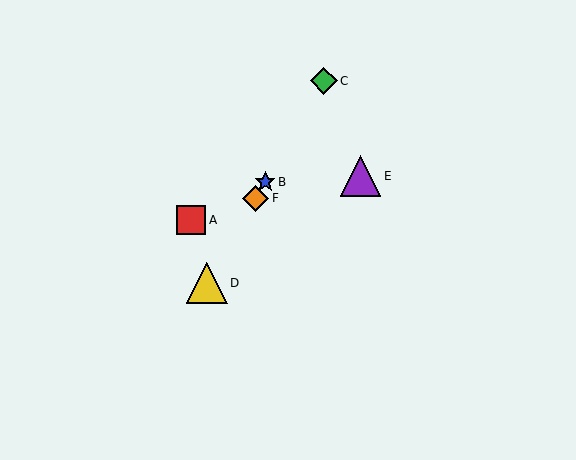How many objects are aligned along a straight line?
4 objects (B, C, D, F) are aligned along a straight line.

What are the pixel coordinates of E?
Object E is at (360, 176).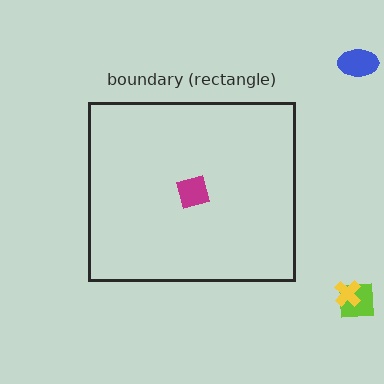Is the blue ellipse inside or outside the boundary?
Outside.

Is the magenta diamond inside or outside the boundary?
Inside.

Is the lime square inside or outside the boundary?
Outside.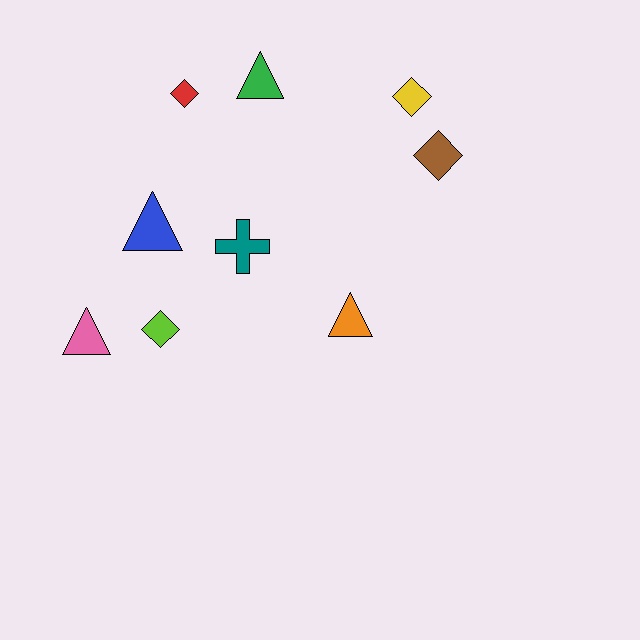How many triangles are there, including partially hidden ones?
There are 4 triangles.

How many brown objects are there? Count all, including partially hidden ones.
There is 1 brown object.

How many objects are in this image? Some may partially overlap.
There are 9 objects.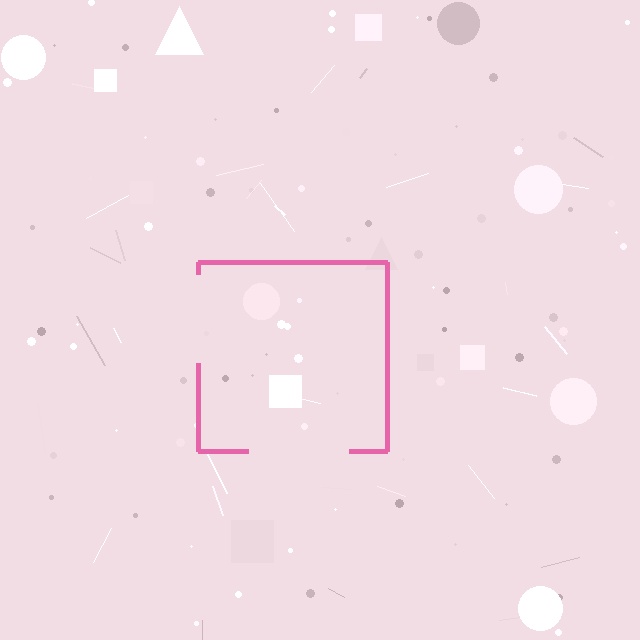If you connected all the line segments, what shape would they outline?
They would outline a square.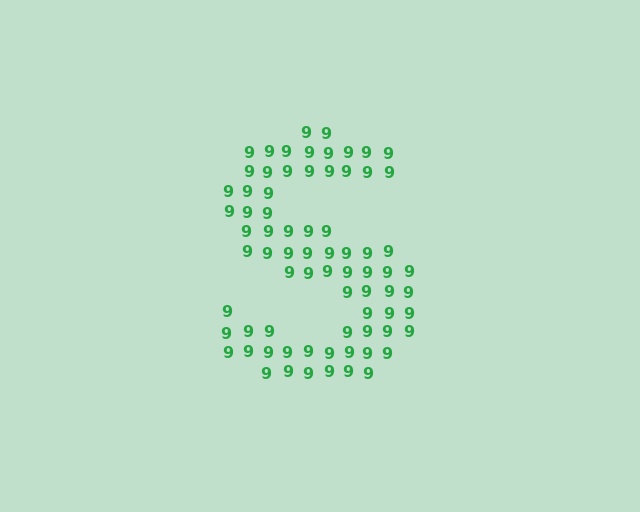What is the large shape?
The large shape is the letter S.